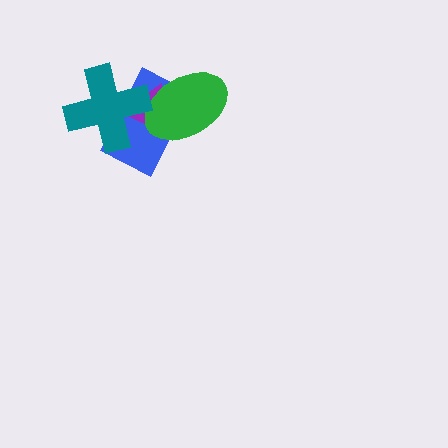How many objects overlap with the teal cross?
3 objects overlap with the teal cross.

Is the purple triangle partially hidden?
Yes, it is partially covered by another shape.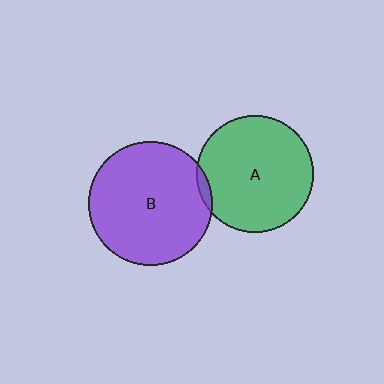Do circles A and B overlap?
Yes.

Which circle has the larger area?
Circle B (purple).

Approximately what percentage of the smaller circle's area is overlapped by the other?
Approximately 5%.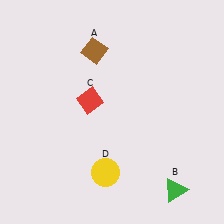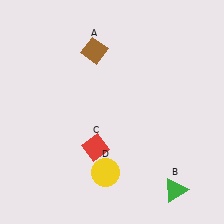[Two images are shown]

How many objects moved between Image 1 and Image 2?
1 object moved between the two images.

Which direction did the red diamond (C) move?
The red diamond (C) moved down.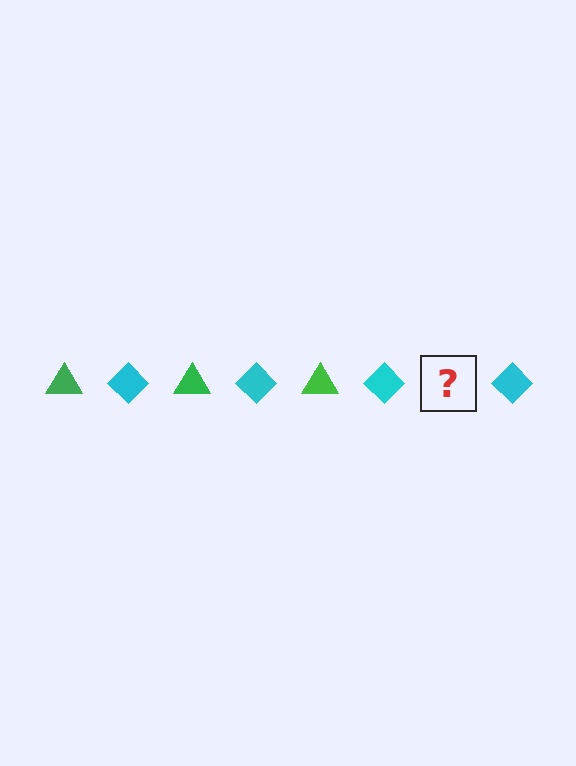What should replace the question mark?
The question mark should be replaced with a green triangle.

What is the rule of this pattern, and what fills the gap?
The rule is that the pattern alternates between green triangle and cyan diamond. The gap should be filled with a green triangle.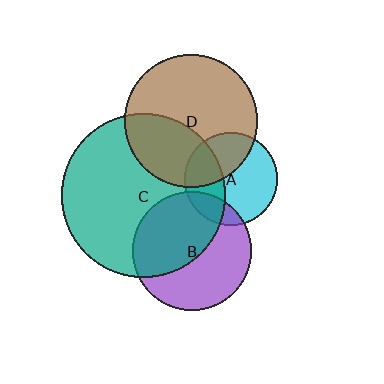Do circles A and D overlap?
Yes.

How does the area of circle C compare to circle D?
Approximately 1.5 times.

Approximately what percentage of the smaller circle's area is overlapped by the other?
Approximately 40%.